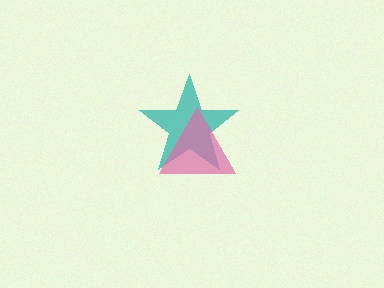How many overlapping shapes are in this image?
There are 2 overlapping shapes in the image.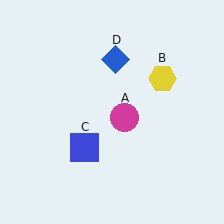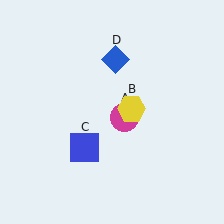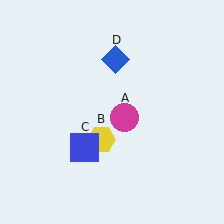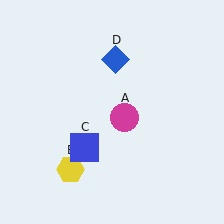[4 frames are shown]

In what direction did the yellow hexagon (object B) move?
The yellow hexagon (object B) moved down and to the left.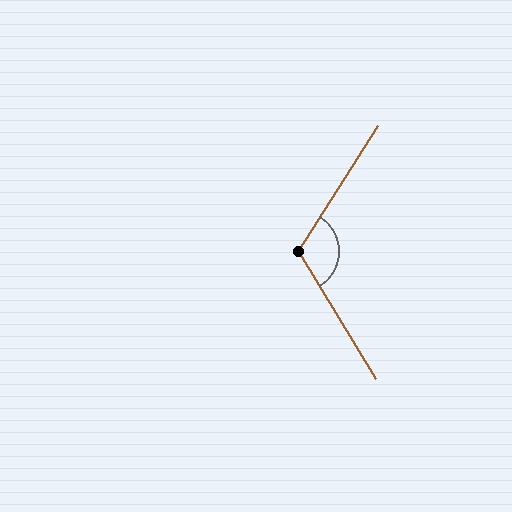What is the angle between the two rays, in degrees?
Approximately 116 degrees.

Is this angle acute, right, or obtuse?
It is obtuse.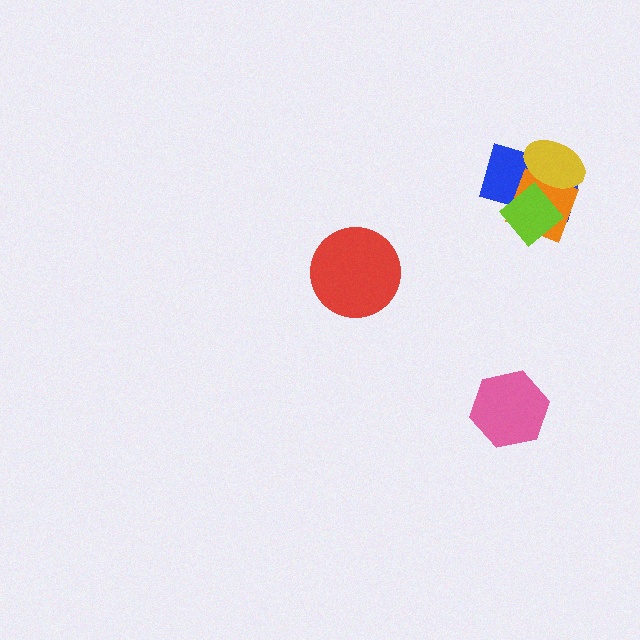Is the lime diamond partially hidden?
Yes, it is partially covered by another shape.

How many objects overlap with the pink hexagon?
0 objects overlap with the pink hexagon.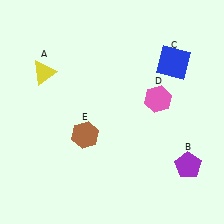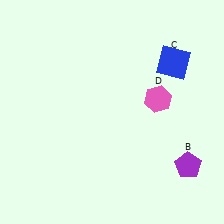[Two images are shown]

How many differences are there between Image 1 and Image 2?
There are 2 differences between the two images.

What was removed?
The yellow triangle (A), the brown hexagon (E) were removed in Image 2.